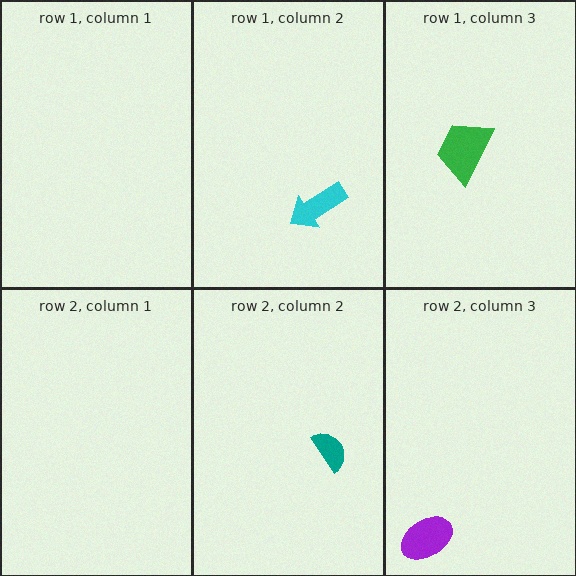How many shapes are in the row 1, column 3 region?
1.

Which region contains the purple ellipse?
The row 2, column 3 region.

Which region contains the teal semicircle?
The row 2, column 2 region.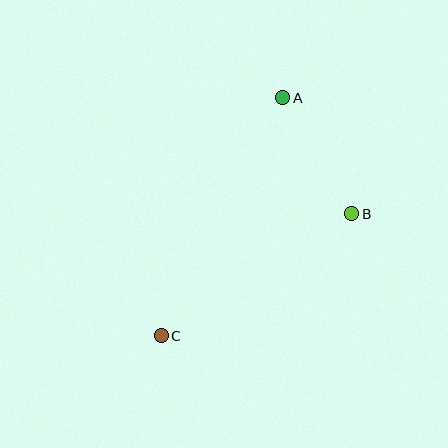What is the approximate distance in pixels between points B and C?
The distance between B and C is approximately 226 pixels.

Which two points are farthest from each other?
Points A and C are farthest from each other.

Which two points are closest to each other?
Points A and B are closest to each other.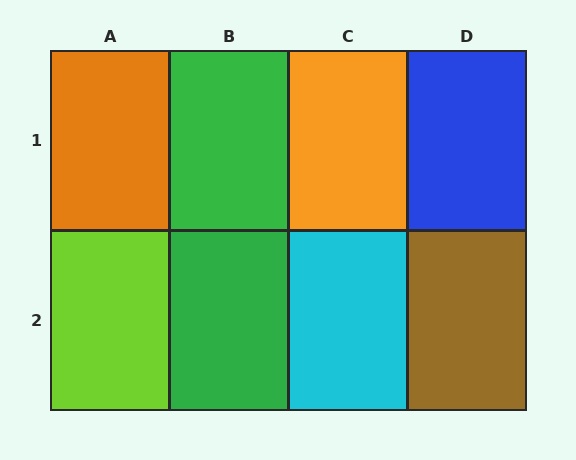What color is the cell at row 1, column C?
Orange.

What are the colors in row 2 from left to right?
Lime, green, cyan, brown.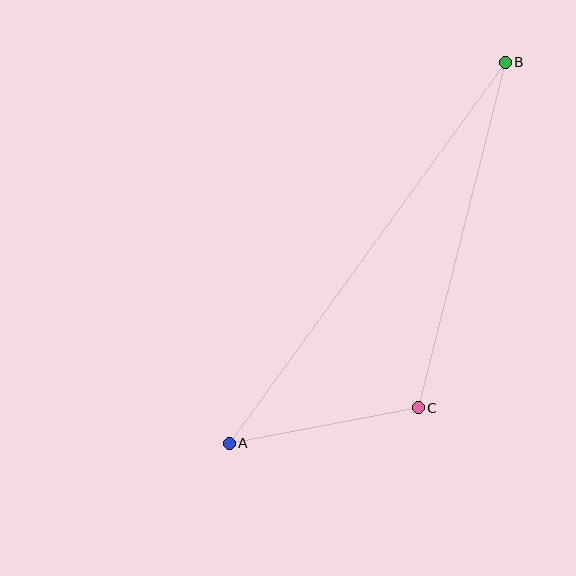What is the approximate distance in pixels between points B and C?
The distance between B and C is approximately 356 pixels.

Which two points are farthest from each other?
Points A and B are farthest from each other.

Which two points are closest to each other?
Points A and C are closest to each other.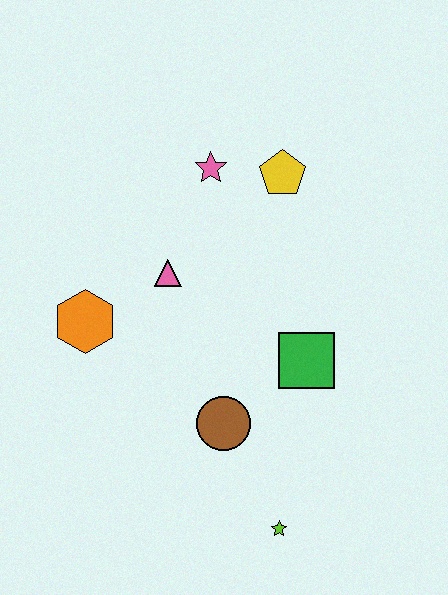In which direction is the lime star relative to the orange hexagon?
The lime star is below the orange hexagon.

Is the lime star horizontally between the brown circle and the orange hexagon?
No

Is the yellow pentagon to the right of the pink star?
Yes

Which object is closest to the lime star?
The brown circle is closest to the lime star.